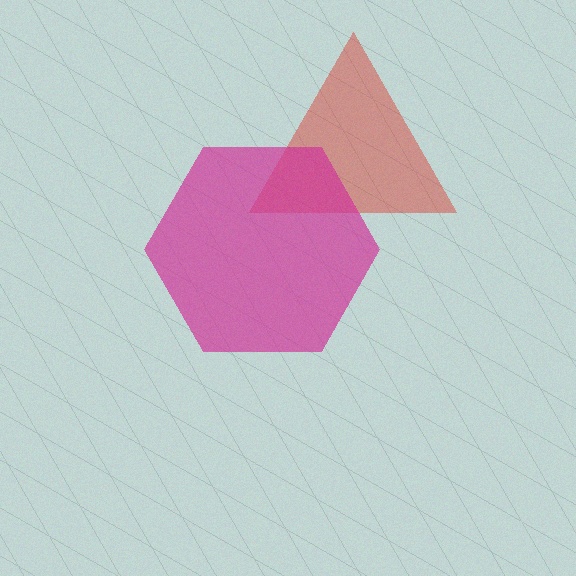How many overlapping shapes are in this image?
There are 2 overlapping shapes in the image.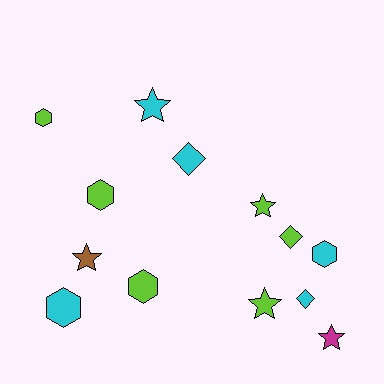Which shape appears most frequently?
Star, with 5 objects.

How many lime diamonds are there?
There is 1 lime diamond.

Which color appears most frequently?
Lime, with 6 objects.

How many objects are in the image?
There are 13 objects.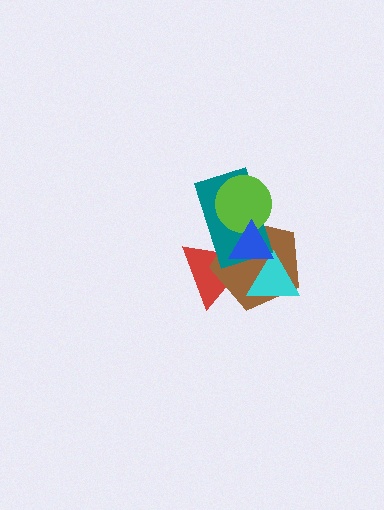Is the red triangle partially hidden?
Yes, it is partially covered by another shape.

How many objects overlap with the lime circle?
3 objects overlap with the lime circle.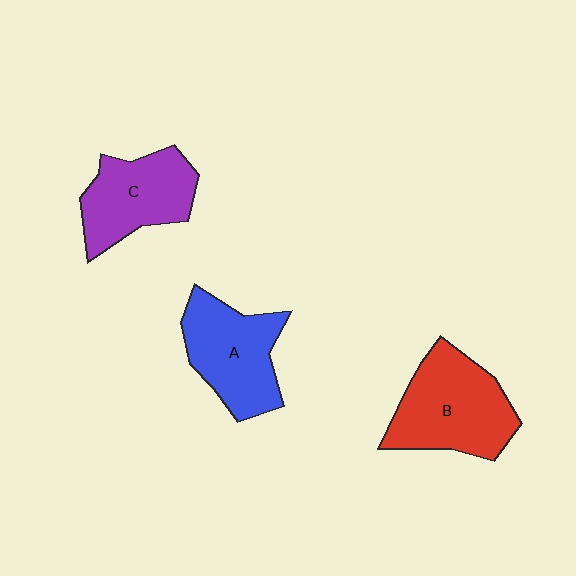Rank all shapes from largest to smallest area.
From largest to smallest: B (red), A (blue), C (purple).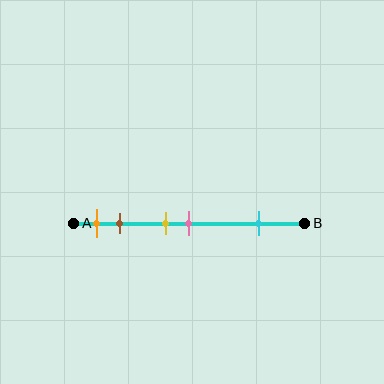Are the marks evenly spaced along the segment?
No, the marks are not evenly spaced.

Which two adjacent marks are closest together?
The yellow and pink marks are the closest adjacent pair.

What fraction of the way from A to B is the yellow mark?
The yellow mark is approximately 40% (0.4) of the way from A to B.